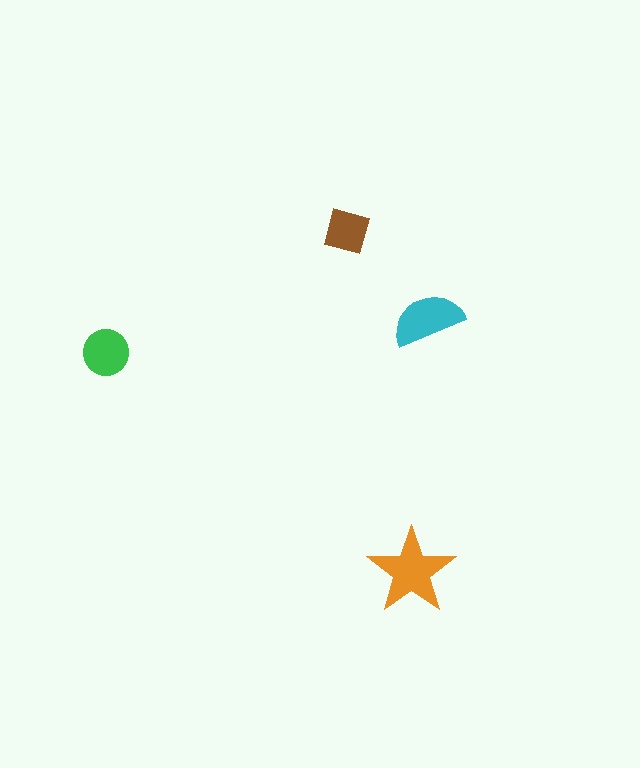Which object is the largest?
The orange star.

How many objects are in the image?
There are 4 objects in the image.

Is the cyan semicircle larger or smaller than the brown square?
Larger.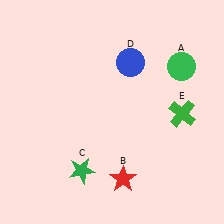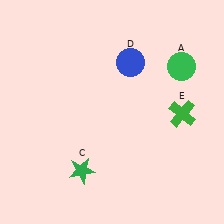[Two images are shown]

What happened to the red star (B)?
The red star (B) was removed in Image 2. It was in the bottom-right area of Image 1.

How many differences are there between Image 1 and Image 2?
There is 1 difference between the two images.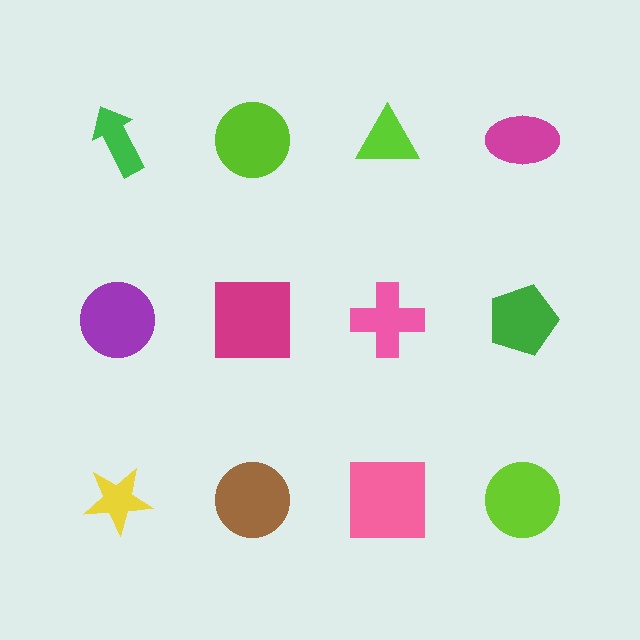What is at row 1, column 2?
A lime circle.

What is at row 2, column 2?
A magenta square.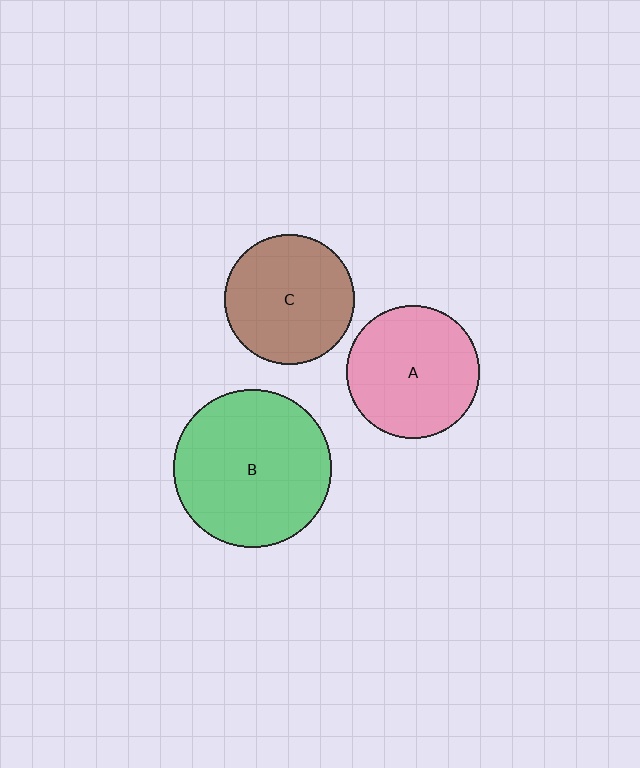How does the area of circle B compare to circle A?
Approximately 1.4 times.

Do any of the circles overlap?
No, none of the circles overlap.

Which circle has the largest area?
Circle B (green).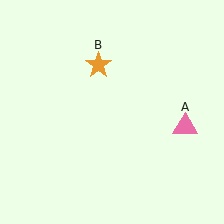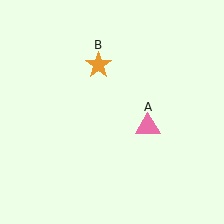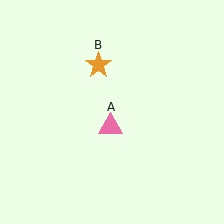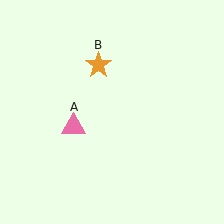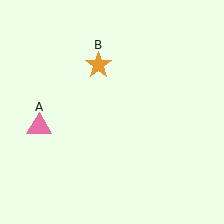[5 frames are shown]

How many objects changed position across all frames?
1 object changed position: pink triangle (object A).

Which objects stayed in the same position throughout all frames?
Orange star (object B) remained stationary.